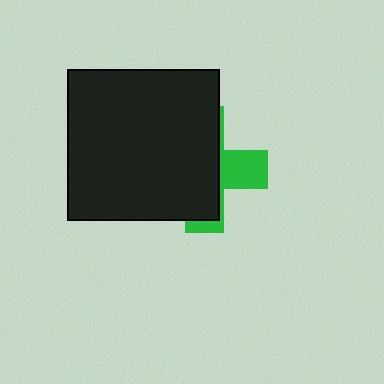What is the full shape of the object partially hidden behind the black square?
The partially hidden object is a green cross.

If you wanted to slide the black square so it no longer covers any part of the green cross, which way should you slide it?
Slide it left — that is the most direct way to separate the two shapes.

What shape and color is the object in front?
The object in front is a black square.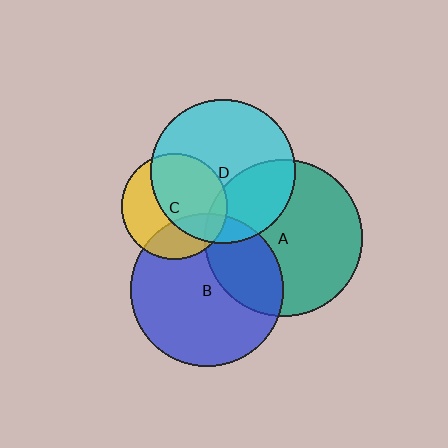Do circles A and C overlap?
Yes.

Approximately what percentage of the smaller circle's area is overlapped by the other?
Approximately 10%.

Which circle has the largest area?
Circle A (teal).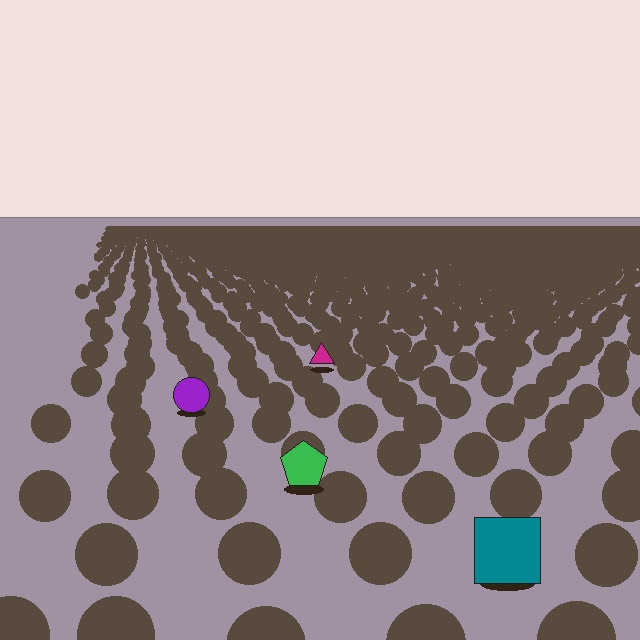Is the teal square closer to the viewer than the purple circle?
Yes. The teal square is closer — you can tell from the texture gradient: the ground texture is coarser near it.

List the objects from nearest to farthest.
From nearest to farthest: the teal square, the green pentagon, the purple circle, the magenta triangle.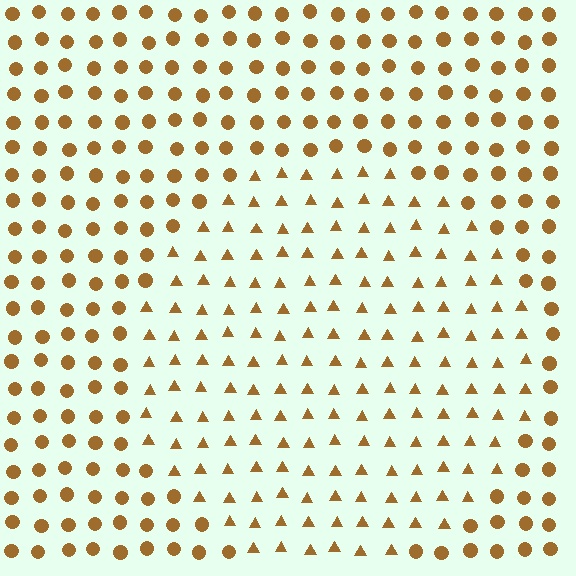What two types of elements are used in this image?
The image uses triangles inside the circle region and circles outside it.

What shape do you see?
I see a circle.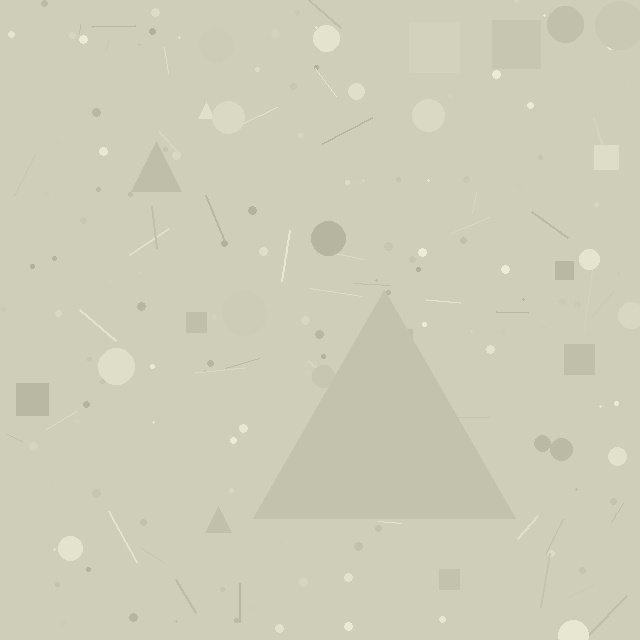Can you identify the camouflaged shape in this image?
The camouflaged shape is a triangle.